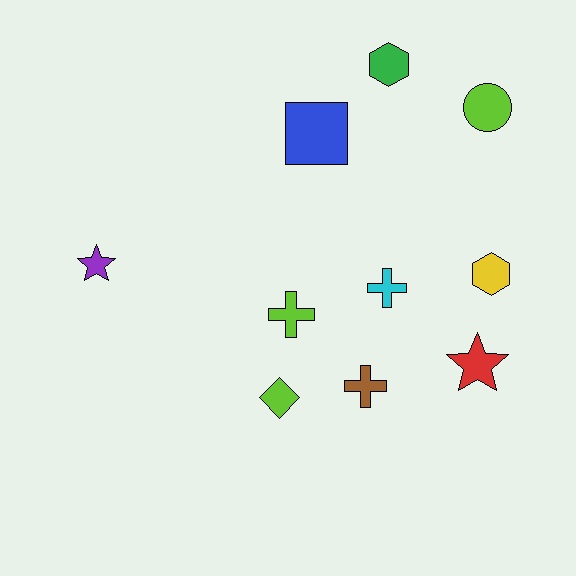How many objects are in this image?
There are 10 objects.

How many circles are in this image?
There is 1 circle.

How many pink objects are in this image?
There are no pink objects.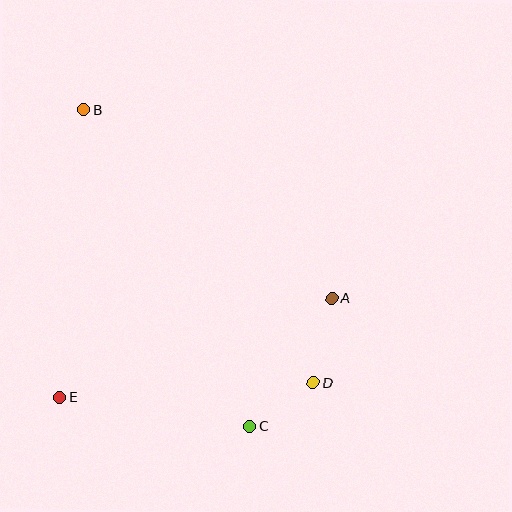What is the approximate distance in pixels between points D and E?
The distance between D and E is approximately 254 pixels.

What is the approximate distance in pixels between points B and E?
The distance between B and E is approximately 289 pixels.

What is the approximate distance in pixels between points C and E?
The distance between C and E is approximately 192 pixels.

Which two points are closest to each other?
Points C and D are closest to each other.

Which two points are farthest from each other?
Points B and C are farthest from each other.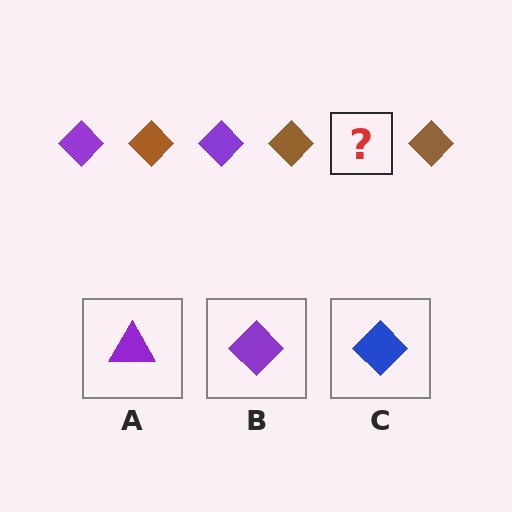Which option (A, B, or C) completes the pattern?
B.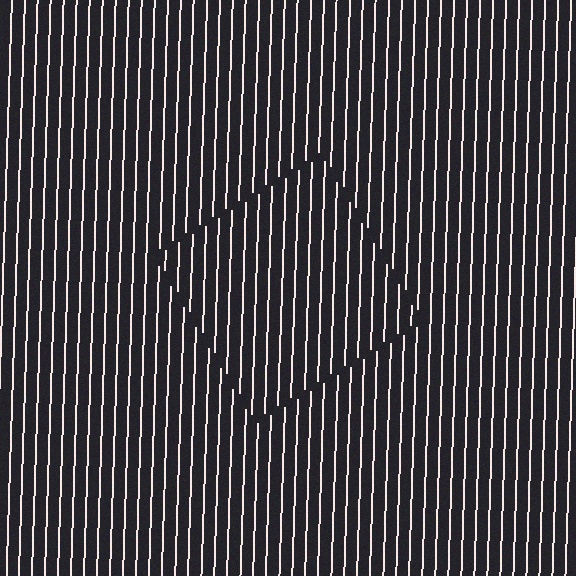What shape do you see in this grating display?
An illusory square. The interior of the shape contains the same grating, shifted by half a period — the contour is defined by the phase discontinuity where line-ends from the inner and outer gratings abut.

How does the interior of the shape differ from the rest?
The interior of the shape contains the same grating, shifted by half a period — the contour is defined by the phase discontinuity where line-ends from the inner and outer gratings abut.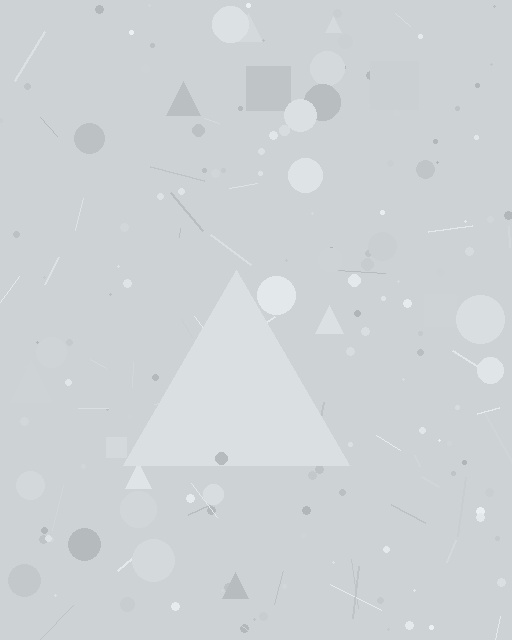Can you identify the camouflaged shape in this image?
The camouflaged shape is a triangle.